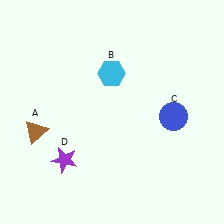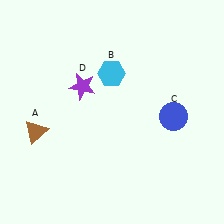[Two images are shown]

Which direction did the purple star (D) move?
The purple star (D) moved up.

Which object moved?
The purple star (D) moved up.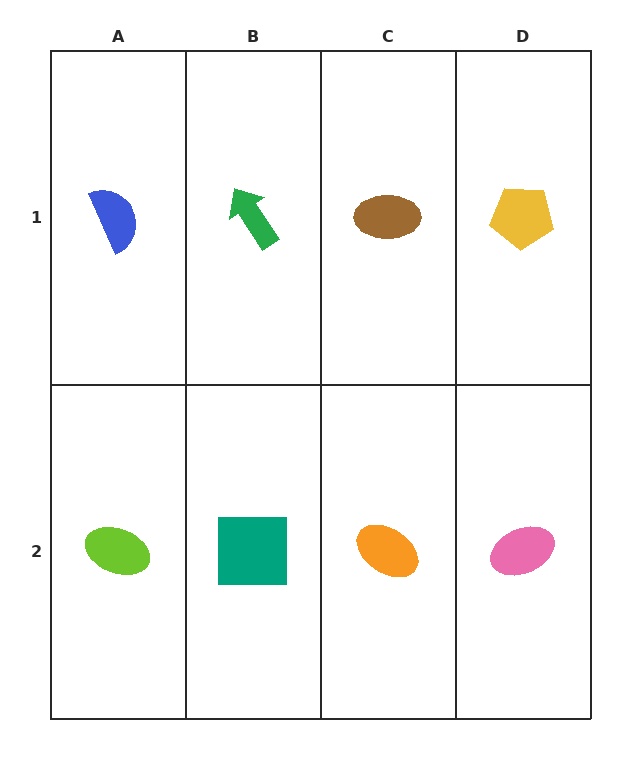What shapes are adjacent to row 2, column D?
A yellow pentagon (row 1, column D), an orange ellipse (row 2, column C).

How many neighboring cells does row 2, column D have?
2.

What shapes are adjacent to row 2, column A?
A blue semicircle (row 1, column A), a teal square (row 2, column B).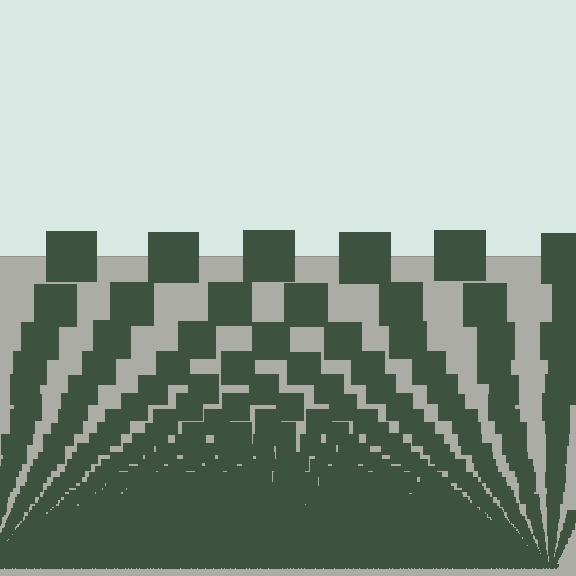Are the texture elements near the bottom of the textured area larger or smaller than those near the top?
Smaller. The gradient is inverted — elements near the bottom are smaller and denser.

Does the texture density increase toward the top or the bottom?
Density increases toward the bottom.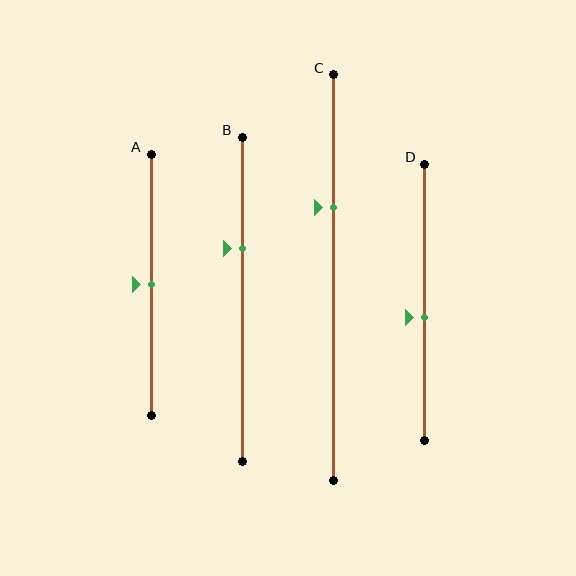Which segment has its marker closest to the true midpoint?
Segment A has its marker closest to the true midpoint.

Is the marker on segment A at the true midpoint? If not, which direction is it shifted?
Yes, the marker on segment A is at the true midpoint.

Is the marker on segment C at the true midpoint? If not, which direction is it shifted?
No, the marker on segment C is shifted upward by about 17% of the segment length.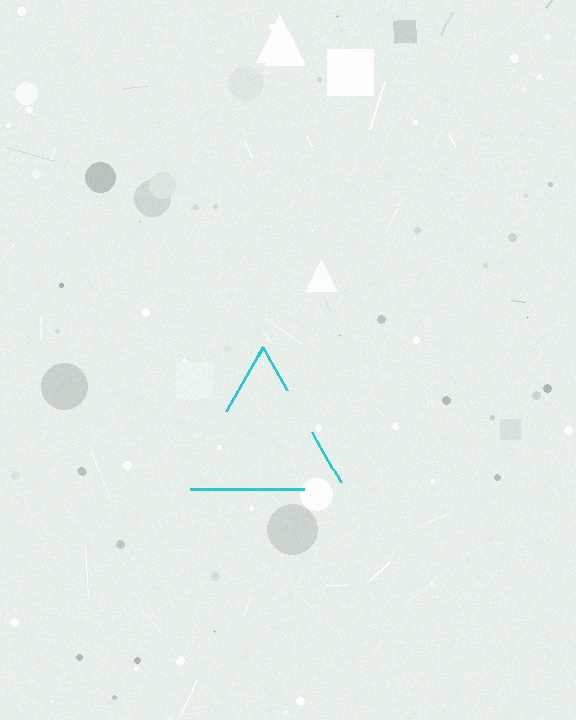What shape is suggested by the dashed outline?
The dashed outline suggests a triangle.